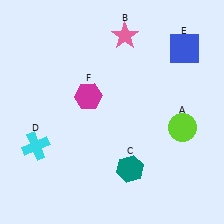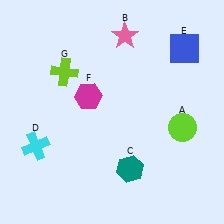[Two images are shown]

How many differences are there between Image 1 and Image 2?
There is 1 difference between the two images.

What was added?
A lime cross (G) was added in Image 2.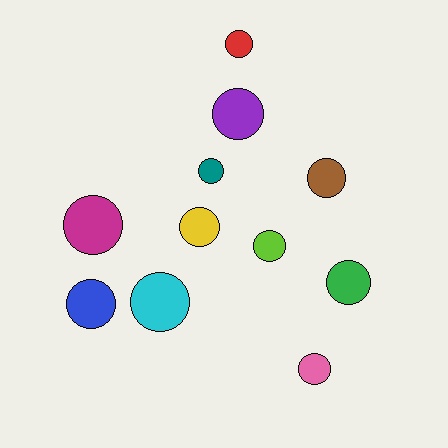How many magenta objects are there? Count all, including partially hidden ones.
There is 1 magenta object.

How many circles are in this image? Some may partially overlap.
There are 11 circles.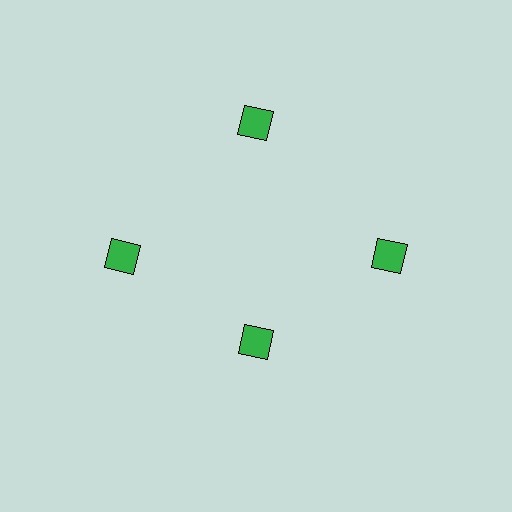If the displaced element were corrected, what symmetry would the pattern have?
It would have 4-fold rotational symmetry — the pattern would map onto itself every 90 degrees.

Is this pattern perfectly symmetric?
No. The 4 green squares are arranged in a ring, but one element near the 6 o'clock position is pulled inward toward the center, breaking the 4-fold rotational symmetry.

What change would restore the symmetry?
The symmetry would be restored by moving it outward, back onto the ring so that all 4 squares sit at equal angles and equal distance from the center.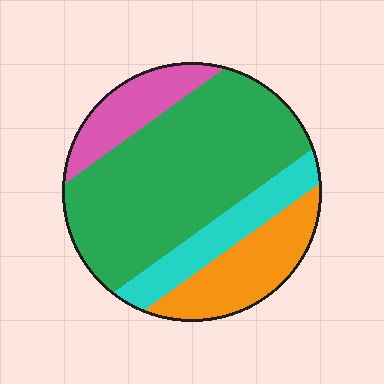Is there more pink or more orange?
Orange.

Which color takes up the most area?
Green, at roughly 55%.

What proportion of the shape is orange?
Orange covers about 20% of the shape.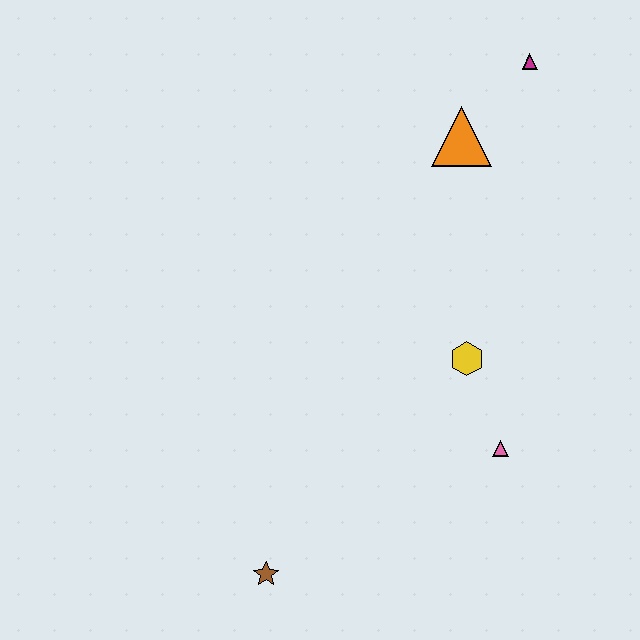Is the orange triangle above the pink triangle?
Yes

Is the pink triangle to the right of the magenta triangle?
No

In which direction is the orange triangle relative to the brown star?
The orange triangle is above the brown star.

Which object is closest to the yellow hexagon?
The pink triangle is closest to the yellow hexagon.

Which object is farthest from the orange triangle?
The brown star is farthest from the orange triangle.